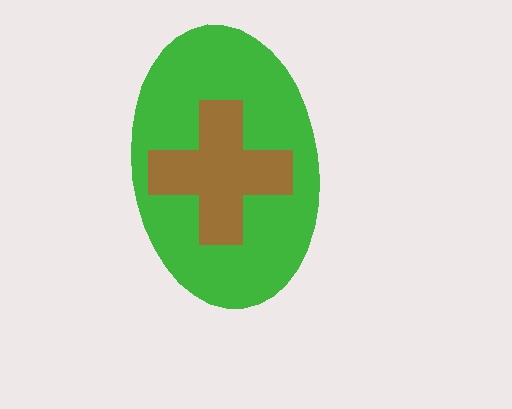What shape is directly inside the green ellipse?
The brown cross.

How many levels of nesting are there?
2.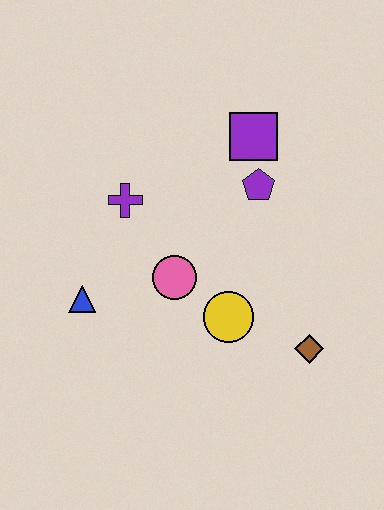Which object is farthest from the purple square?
The blue triangle is farthest from the purple square.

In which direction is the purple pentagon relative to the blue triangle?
The purple pentagon is to the right of the blue triangle.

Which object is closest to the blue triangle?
The pink circle is closest to the blue triangle.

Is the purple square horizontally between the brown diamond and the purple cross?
Yes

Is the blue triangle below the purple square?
Yes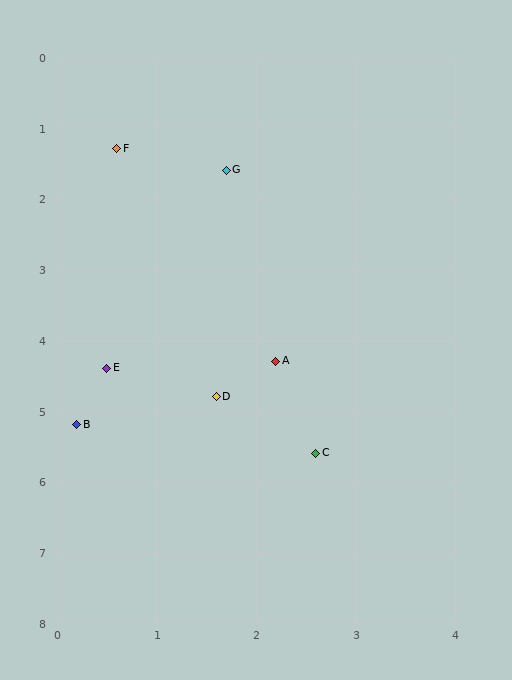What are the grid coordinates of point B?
Point B is at approximately (0.2, 5.2).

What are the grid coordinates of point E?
Point E is at approximately (0.5, 4.4).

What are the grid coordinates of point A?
Point A is at approximately (2.2, 4.3).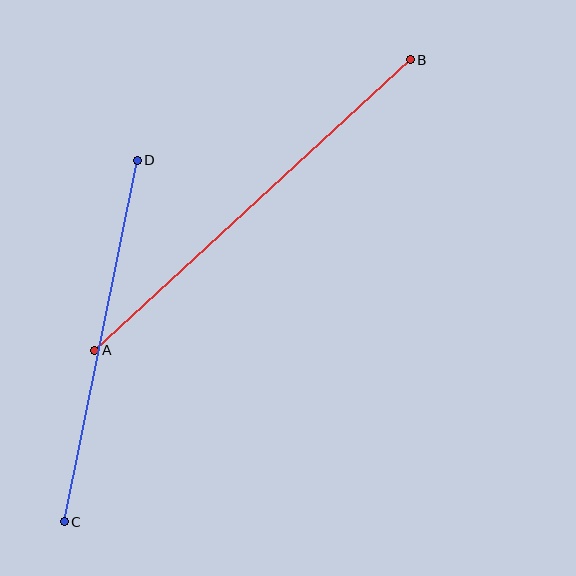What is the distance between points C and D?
The distance is approximately 369 pixels.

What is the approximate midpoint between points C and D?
The midpoint is at approximately (101, 341) pixels.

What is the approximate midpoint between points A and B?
The midpoint is at approximately (252, 205) pixels.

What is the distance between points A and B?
The distance is approximately 429 pixels.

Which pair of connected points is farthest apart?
Points A and B are farthest apart.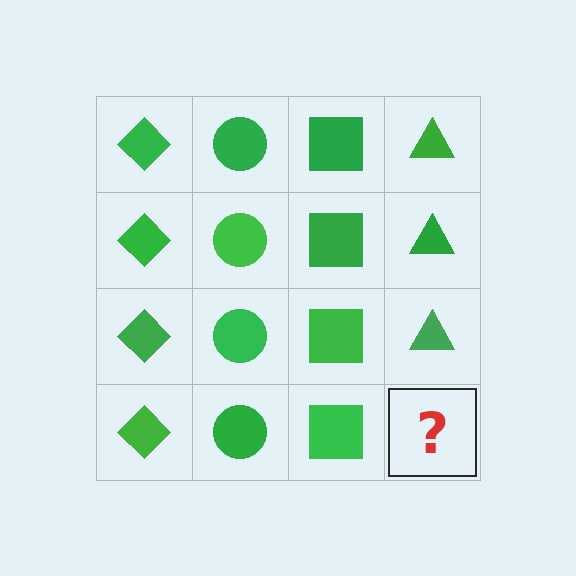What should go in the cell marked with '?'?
The missing cell should contain a green triangle.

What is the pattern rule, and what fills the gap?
The rule is that each column has a consistent shape. The gap should be filled with a green triangle.